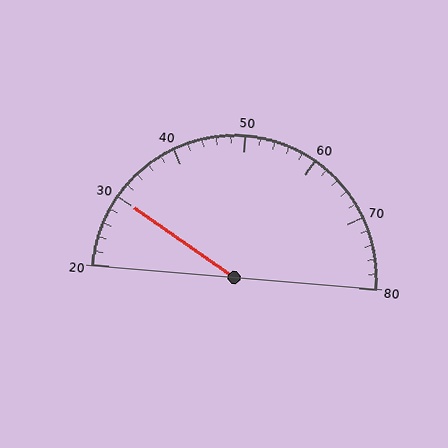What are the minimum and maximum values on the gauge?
The gauge ranges from 20 to 80.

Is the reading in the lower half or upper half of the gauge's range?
The reading is in the lower half of the range (20 to 80).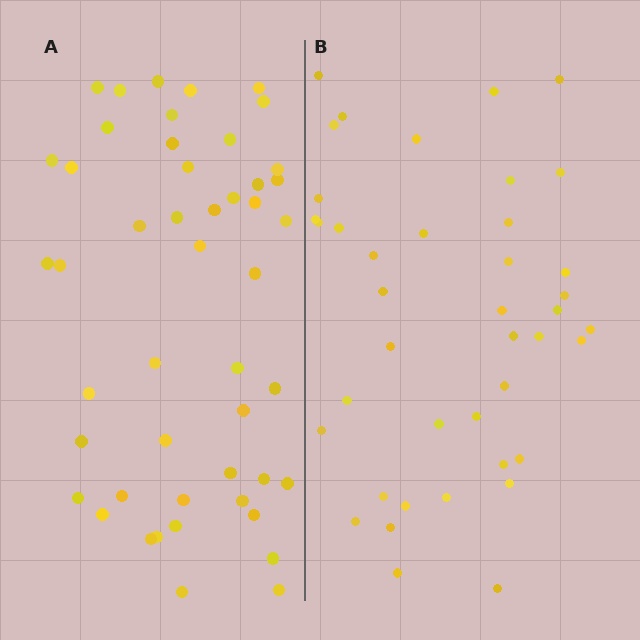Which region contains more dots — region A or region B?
Region A (the left region) has more dots.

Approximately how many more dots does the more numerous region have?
Region A has roughly 8 or so more dots than region B.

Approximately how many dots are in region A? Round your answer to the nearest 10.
About 50 dots. (The exact count is 48, which rounds to 50.)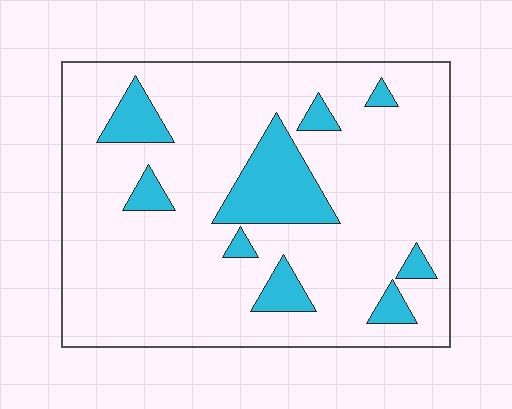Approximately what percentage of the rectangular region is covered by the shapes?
Approximately 15%.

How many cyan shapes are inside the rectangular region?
9.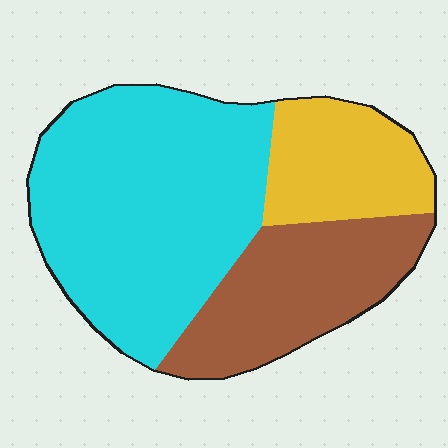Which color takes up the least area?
Yellow, at roughly 20%.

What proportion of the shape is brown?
Brown takes up between a sixth and a third of the shape.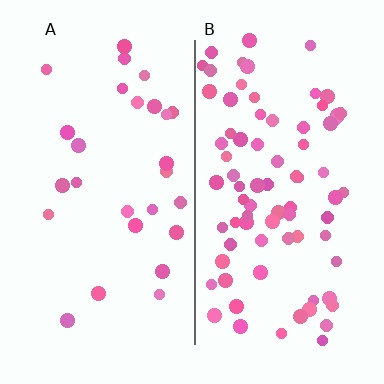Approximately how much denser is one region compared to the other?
Approximately 2.9× — region B over region A.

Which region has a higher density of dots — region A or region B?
B (the right).